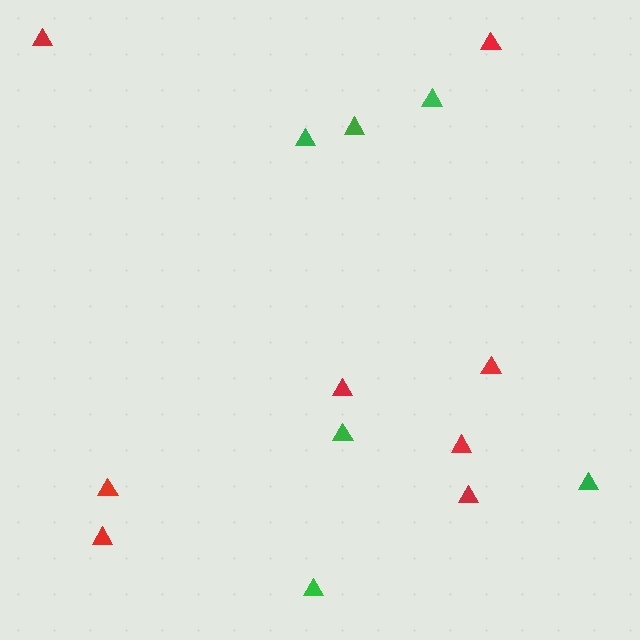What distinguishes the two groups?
There are 2 groups: one group of green triangles (6) and one group of red triangles (8).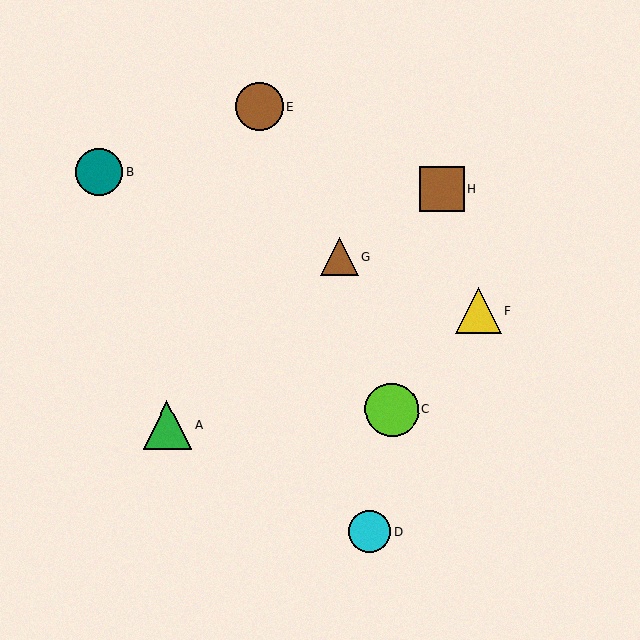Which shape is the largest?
The lime circle (labeled C) is the largest.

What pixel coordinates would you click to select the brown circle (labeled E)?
Click at (259, 107) to select the brown circle E.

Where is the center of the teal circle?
The center of the teal circle is at (99, 172).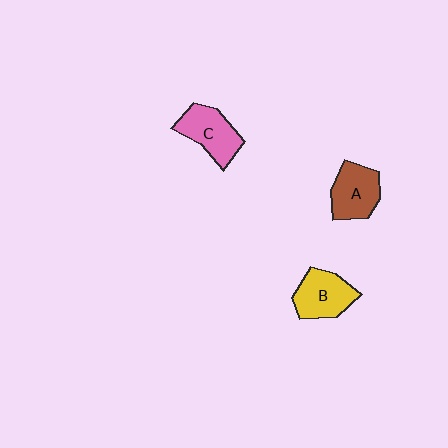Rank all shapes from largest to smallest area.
From largest to smallest: C (pink), B (yellow), A (brown).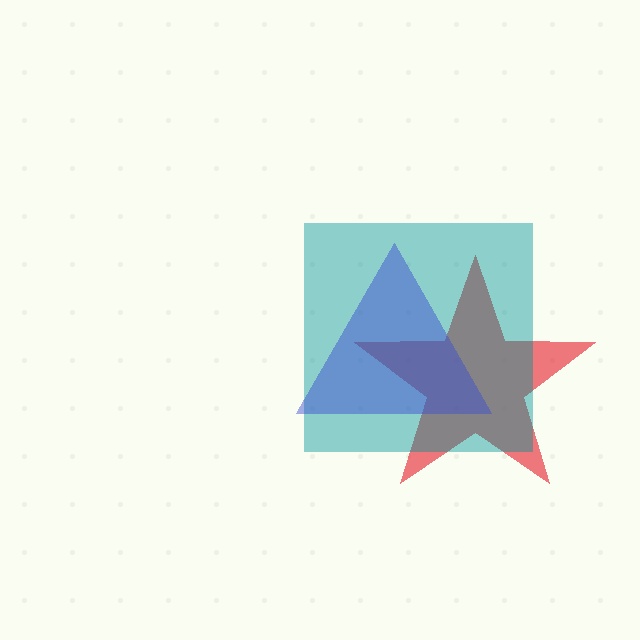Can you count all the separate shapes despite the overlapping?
Yes, there are 3 separate shapes.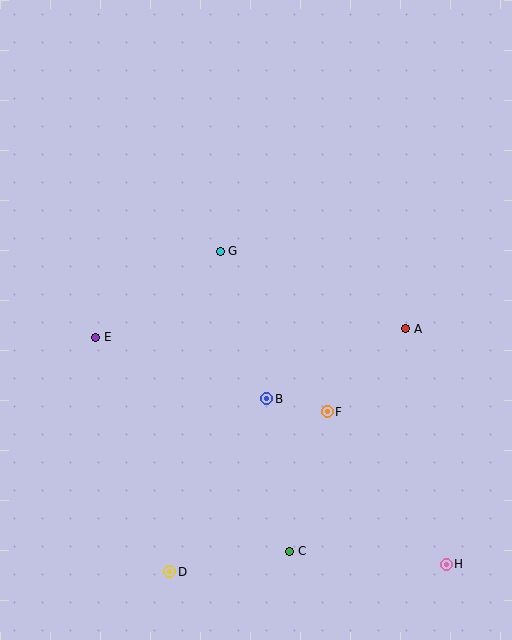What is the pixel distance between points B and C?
The distance between B and C is 154 pixels.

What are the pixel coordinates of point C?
Point C is at (290, 551).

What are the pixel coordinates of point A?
Point A is at (406, 329).